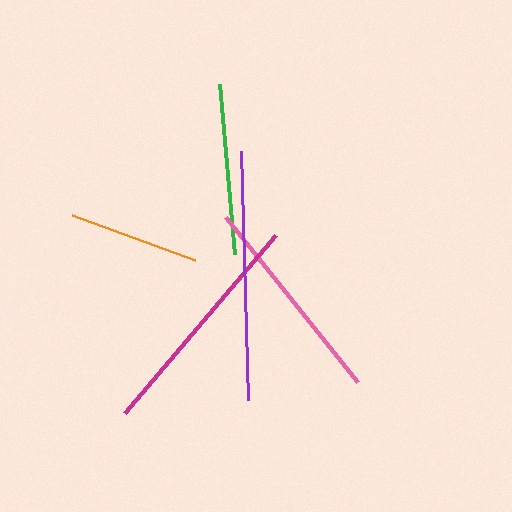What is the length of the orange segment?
The orange segment is approximately 131 pixels long.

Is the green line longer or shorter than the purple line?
The purple line is longer than the green line.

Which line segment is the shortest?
The orange line is the shortest at approximately 131 pixels.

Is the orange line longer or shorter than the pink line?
The pink line is longer than the orange line.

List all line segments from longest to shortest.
From longest to shortest: purple, magenta, pink, green, orange.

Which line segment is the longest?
The purple line is the longest at approximately 249 pixels.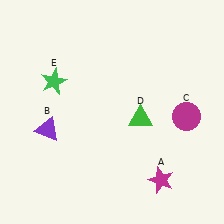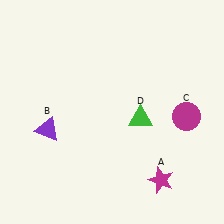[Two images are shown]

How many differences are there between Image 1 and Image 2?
There is 1 difference between the two images.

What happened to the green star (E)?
The green star (E) was removed in Image 2. It was in the top-left area of Image 1.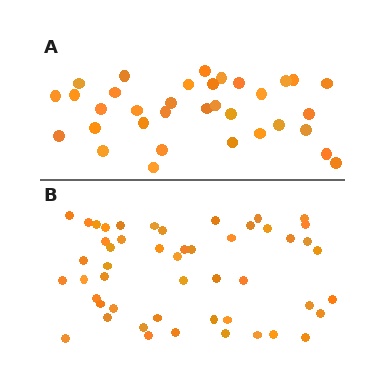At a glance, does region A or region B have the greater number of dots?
Region B (the bottom region) has more dots.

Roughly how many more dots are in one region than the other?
Region B has approximately 15 more dots than region A.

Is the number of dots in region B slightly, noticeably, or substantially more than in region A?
Region B has substantially more. The ratio is roughly 1.5 to 1.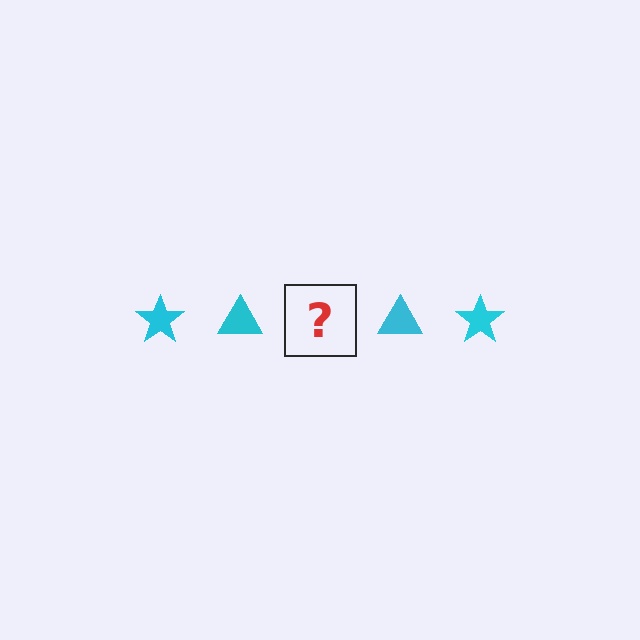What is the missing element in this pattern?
The missing element is a cyan star.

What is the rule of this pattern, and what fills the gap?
The rule is that the pattern cycles through star, triangle shapes in cyan. The gap should be filled with a cyan star.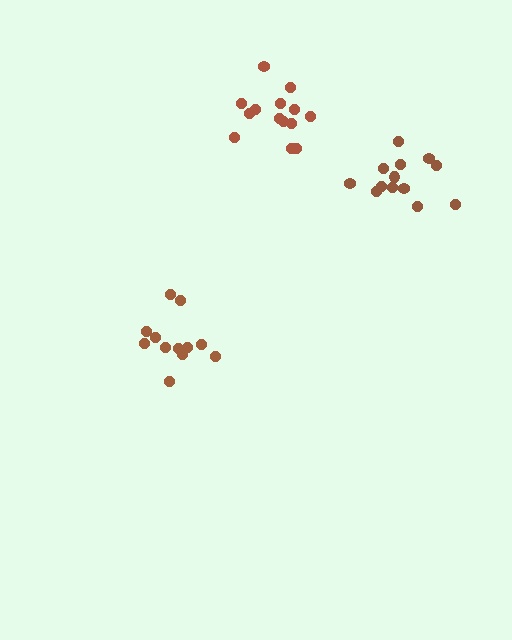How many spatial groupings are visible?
There are 3 spatial groupings.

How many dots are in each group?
Group 1: 13 dots, Group 2: 12 dots, Group 3: 14 dots (39 total).